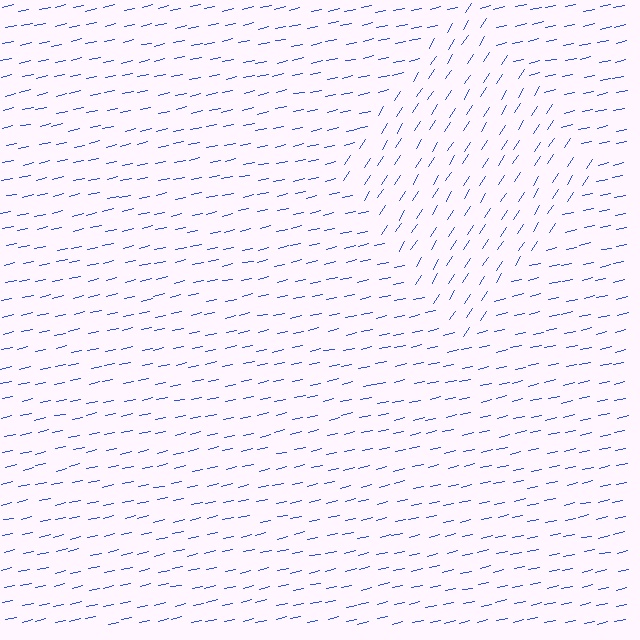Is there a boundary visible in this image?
Yes, there is a texture boundary formed by a change in line orientation.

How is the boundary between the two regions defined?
The boundary is defined purely by a change in line orientation (approximately 45 degrees difference). All lines are the same color and thickness.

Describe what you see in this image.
The image is filled with small blue line segments. A diamond region in the image has lines oriented differently from the surrounding lines, creating a visible texture boundary.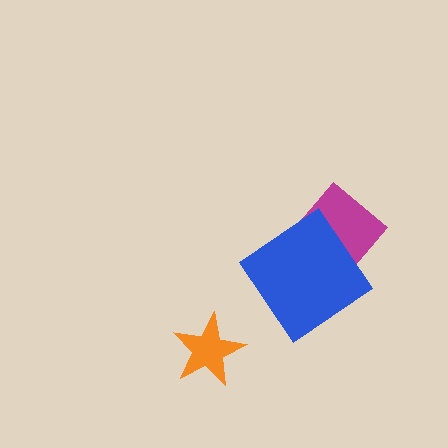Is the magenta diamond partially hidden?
Yes, it is partially covered by another shape.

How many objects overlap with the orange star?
0 objects overlap with the orange star.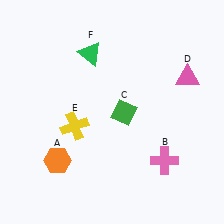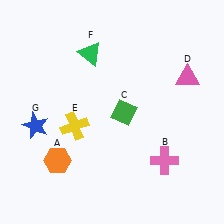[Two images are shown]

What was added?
A blue star (G) was added in Image 2.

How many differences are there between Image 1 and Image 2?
There is 1 difference between the two images.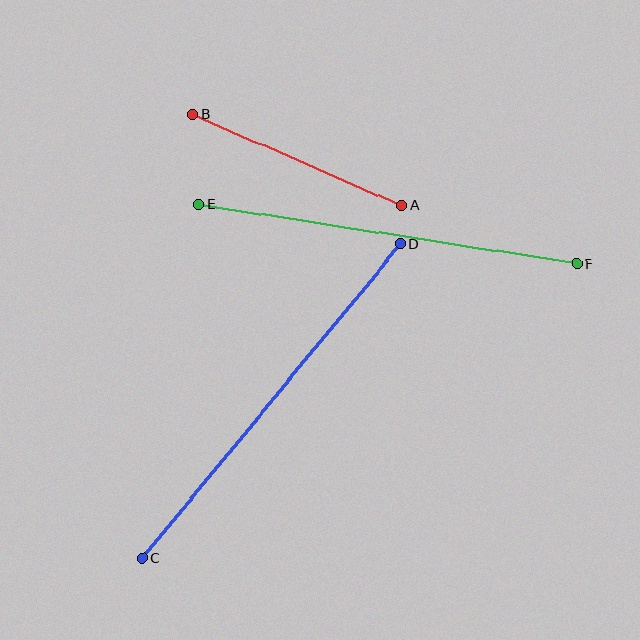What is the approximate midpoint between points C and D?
The midpoint is at approximately (271, 401) pixels.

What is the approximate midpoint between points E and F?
The midpoint is at approximately (388, 234) pixels.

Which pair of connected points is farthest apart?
Points C and D are farthest apart.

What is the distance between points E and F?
The distance is approximately 382 pixels.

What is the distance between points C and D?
The distance is approximately 407 pixels.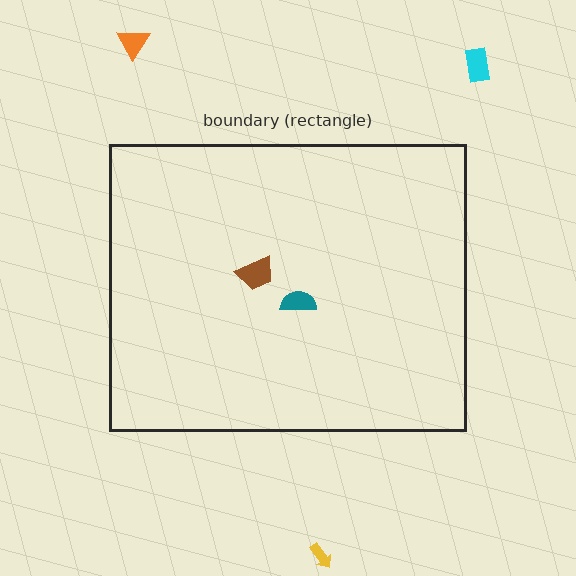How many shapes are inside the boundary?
2 inside, 3 outside.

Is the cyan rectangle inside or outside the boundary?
Outside.